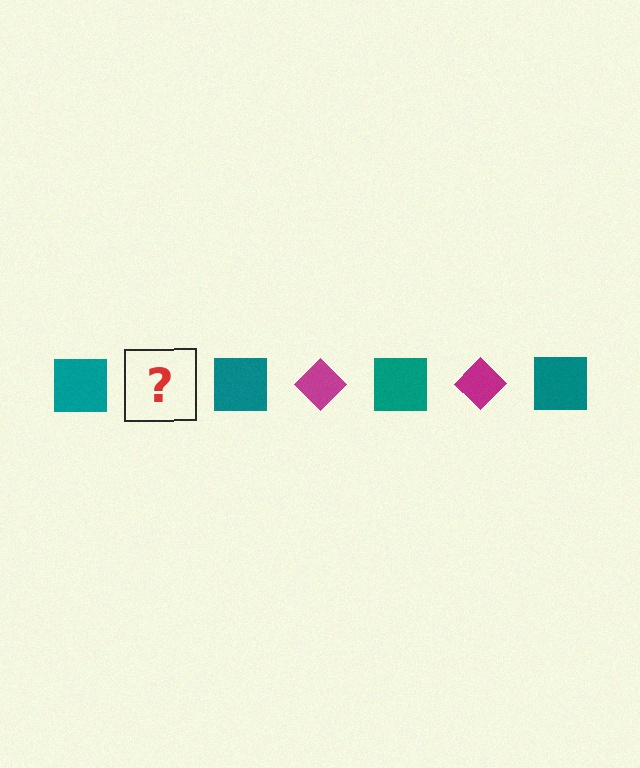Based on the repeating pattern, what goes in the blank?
The blank should be a magenta diamond.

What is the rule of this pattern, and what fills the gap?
The rule is that the pattern alternates between teal square and magenta diamond. The gap should be filled with a magenta diamond.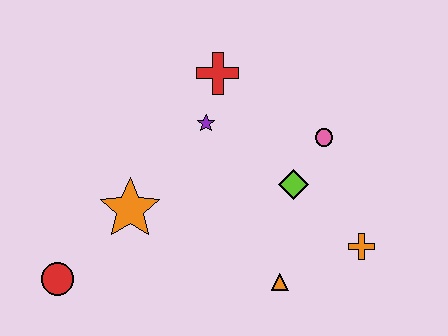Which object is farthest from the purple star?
The red circle is farthest from the purple star.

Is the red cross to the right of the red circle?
Yes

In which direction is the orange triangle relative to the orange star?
The orange triangle is to the right of the orange star.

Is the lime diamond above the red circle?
Yes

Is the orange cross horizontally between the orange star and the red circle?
No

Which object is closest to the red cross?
The purple star is closest to the red cross.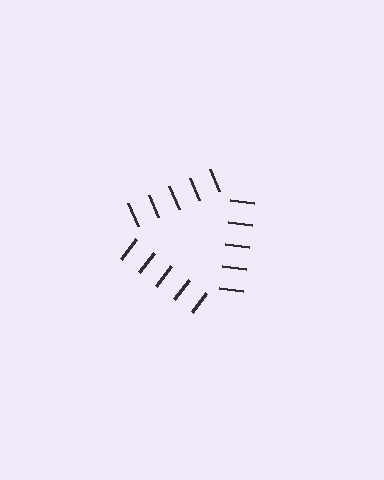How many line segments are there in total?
15 — 5 along each of the 3 edges.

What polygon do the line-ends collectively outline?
An illusory triangle — the line segments terminate on its edges but no continuous stroke is drawn.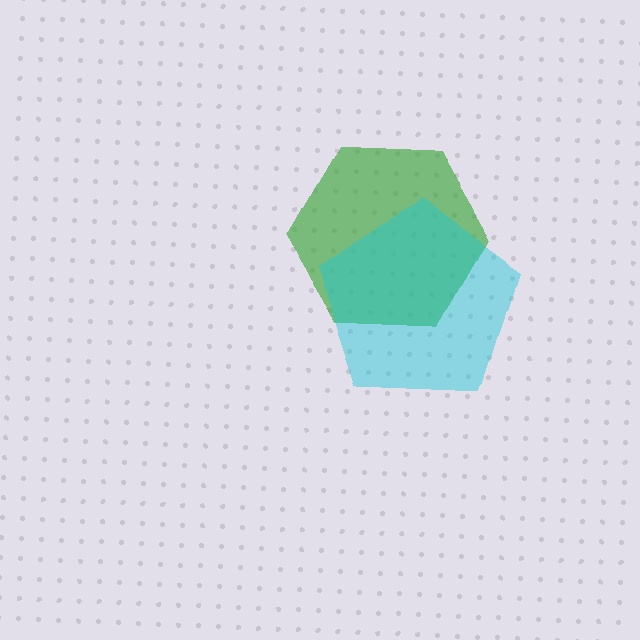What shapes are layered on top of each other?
The layered shapes are: a green hexagon, a cyan pentagon.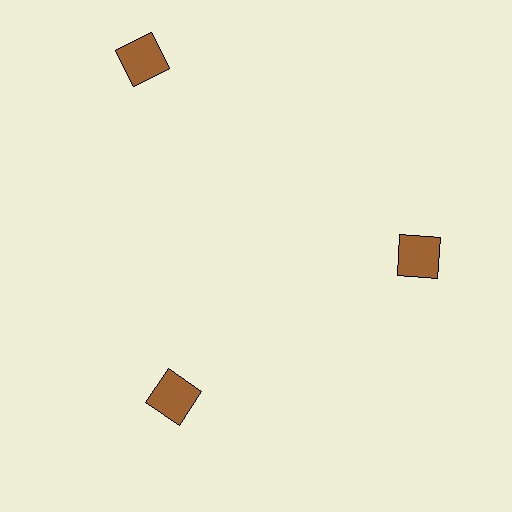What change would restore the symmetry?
The symmetry would be restored by moving it inward, back onto the ring so that all 3 squares sit at equal angles and equal distance from the center.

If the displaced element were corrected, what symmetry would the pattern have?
It would have 3-fold rotational symmetry — the pattern would map onto itself every 120 degrees.